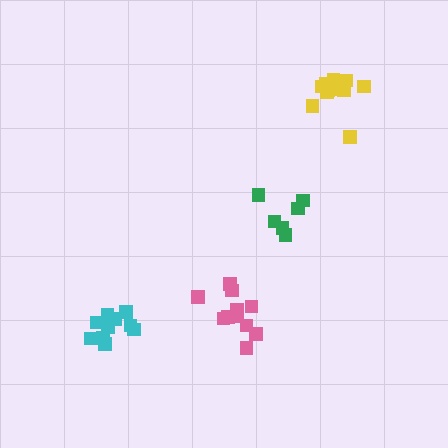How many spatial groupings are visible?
There are 4 spatial groupings.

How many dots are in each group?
Group 1: 6 dots, Group 2: 10 dots, Group 3: 11 dots, Group 4: 12 dots (39 total).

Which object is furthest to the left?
The cyan cluster is leftmost.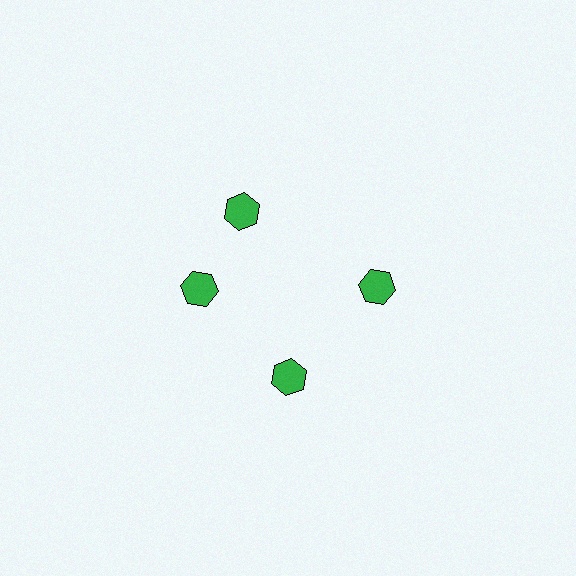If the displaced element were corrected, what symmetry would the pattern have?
It would have 4-fold rotational symmetry — the pattern would map onto itself every 90 degrees.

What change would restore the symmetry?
The symmetry would be restored by rotating it back into even spacing with its neighbors so that all 4 hexagons sit at equal angles and equal distance from the center.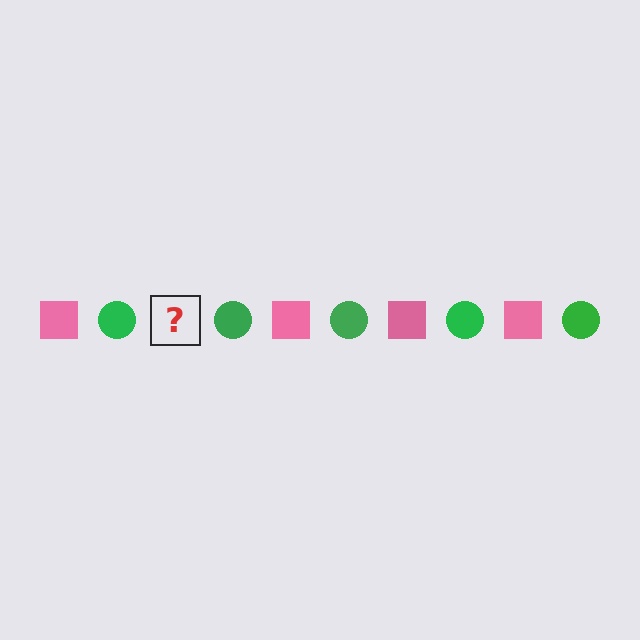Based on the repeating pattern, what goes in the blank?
The blank should be a pink square.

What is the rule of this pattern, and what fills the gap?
The rule is that the pattern alternates between pink square and green circle. The gap should be filled with a pink square.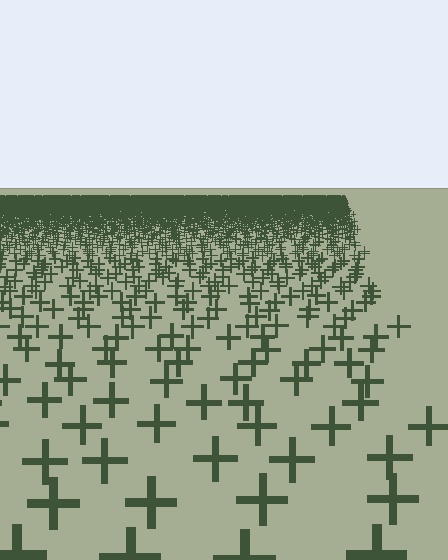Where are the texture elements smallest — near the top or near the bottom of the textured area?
Near the top.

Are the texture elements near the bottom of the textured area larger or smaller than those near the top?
Larger. Near the bottom, elements are closer to the viewer and appear at a bigger on-screen size.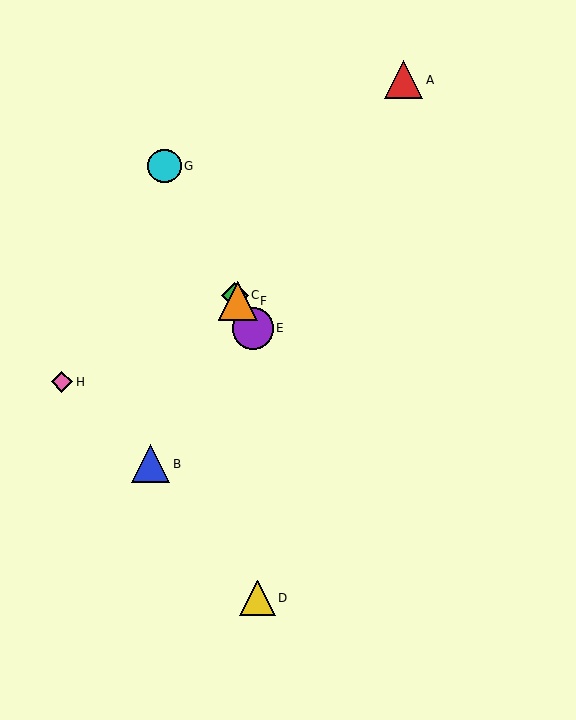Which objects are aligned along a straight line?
Objects C, E, F, G are aligned along a straight line.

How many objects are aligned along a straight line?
4 objects (C, E, F, G) are aligned along a straight line.